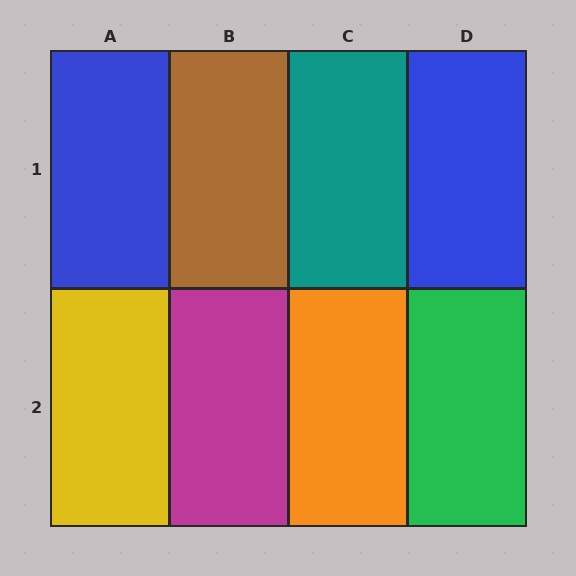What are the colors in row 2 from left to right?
Yellow, magenta, orange, green.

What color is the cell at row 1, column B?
Brown.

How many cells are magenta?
1 cell is magenta.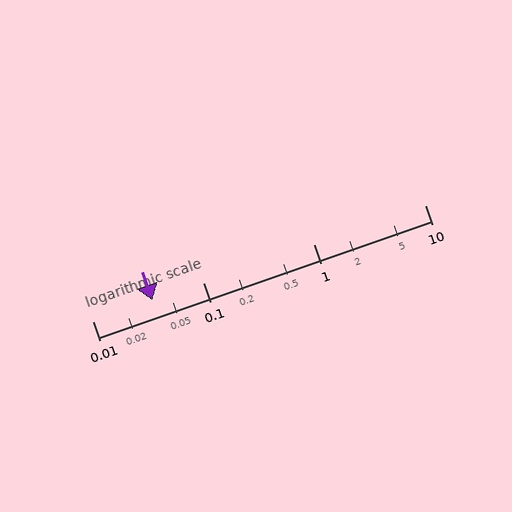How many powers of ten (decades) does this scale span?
The scale spans 3 decades, from 0.01 to 10.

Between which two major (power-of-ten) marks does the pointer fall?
The pointer is between 0.01 and 0.1.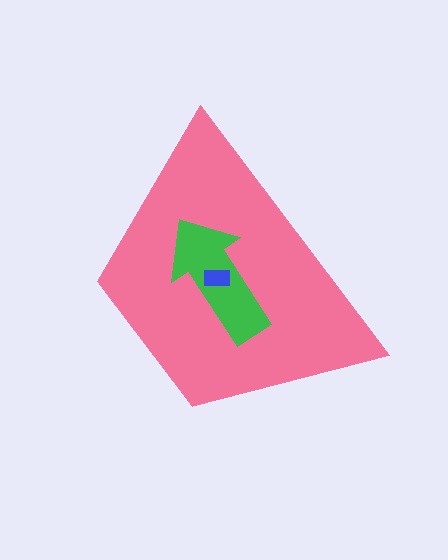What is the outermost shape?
The pink trapezoid.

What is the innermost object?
The blue rectangle.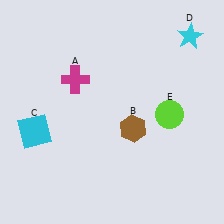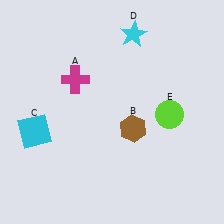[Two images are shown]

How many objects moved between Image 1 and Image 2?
1 object moved between the two images.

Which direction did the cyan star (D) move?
The cyan star (D) moved left.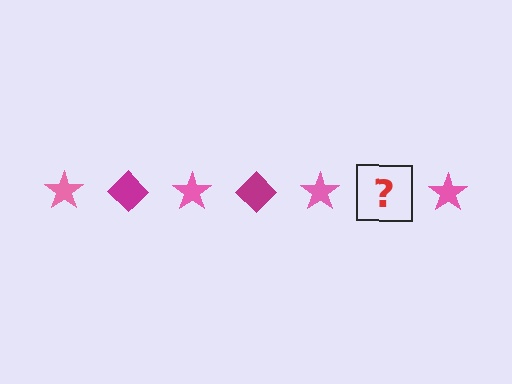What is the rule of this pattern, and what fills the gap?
The rule is that the pattern alternates between pink star and magenta diamond. The gap should be filled with a magenta diamond.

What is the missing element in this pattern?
The missing element is a magenta diamond.